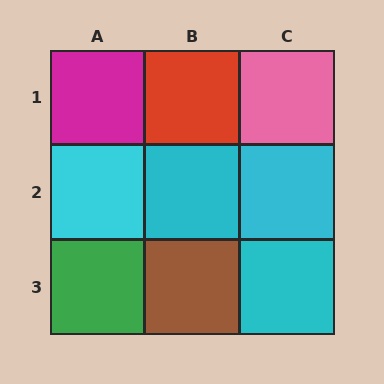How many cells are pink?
1 cell is pink.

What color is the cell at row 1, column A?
Magenta.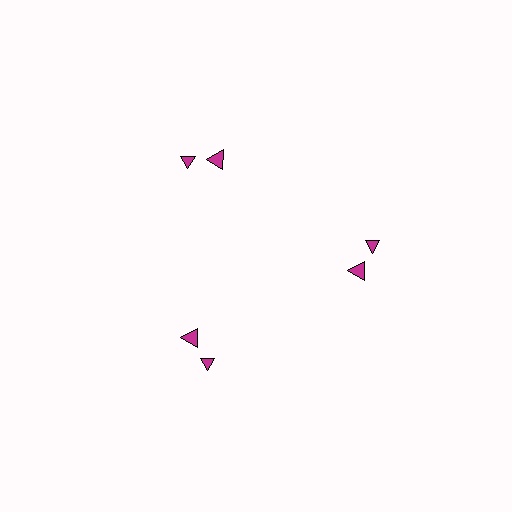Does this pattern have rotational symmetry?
Yes, this pattern has 3-fold rotational symmetry. It looks the same after rotating 120 degrees around the center.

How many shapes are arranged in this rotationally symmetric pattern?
There are 6 shapes, arranged in 3 groups of 2.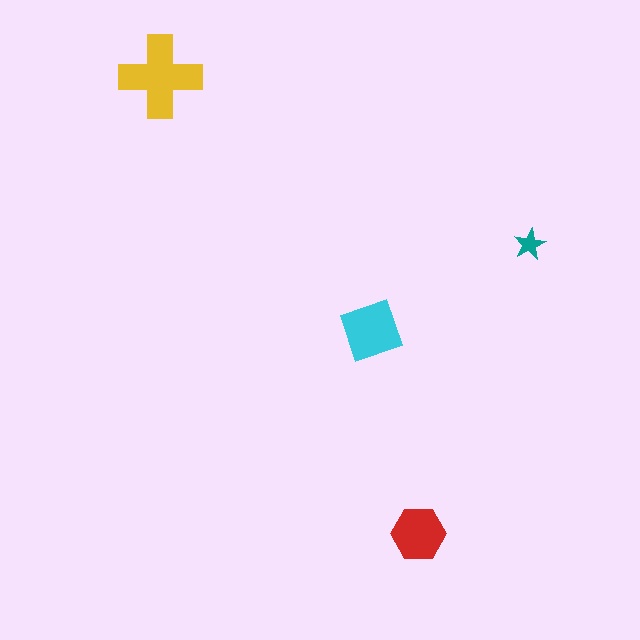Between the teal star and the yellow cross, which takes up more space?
The yellow cross.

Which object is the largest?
The yellow cross.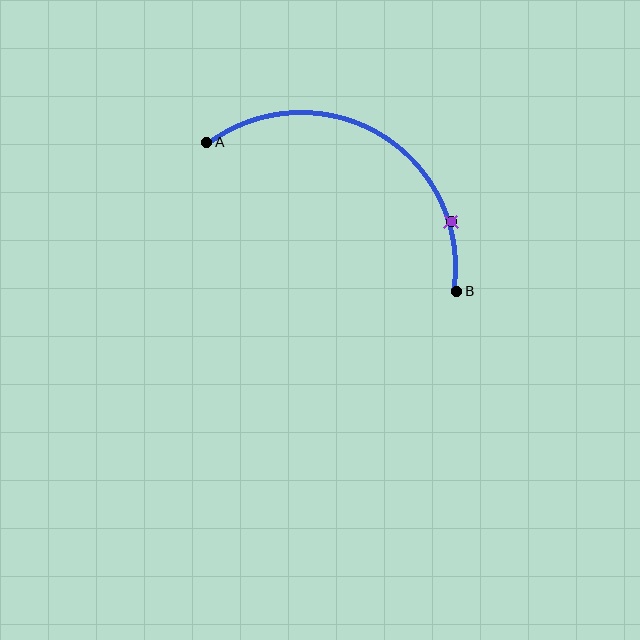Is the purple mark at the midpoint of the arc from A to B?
No. The purple mark lies on the arc but is closer to endpoint B. The arc midpoint would be at the point on the curve equidistant along the arc from both A and B.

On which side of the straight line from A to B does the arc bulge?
The arc bulges above the straight line connecting A and B.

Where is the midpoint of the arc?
The arc midpoint is the point on the curve farthest from the straight line joining A and B. It sits above that line.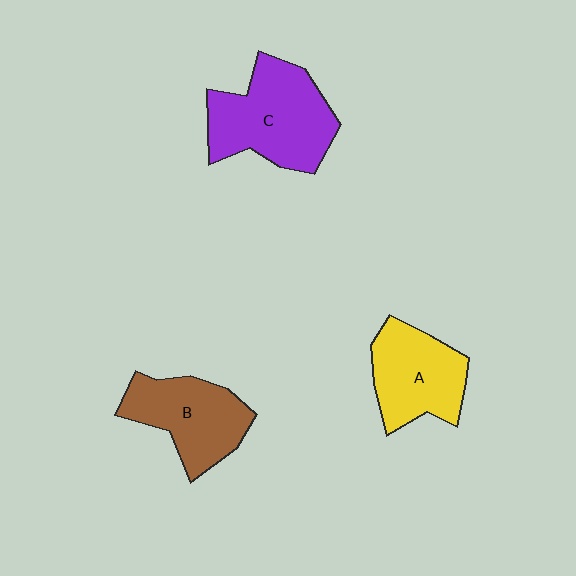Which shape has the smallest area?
Shape A (yellow).